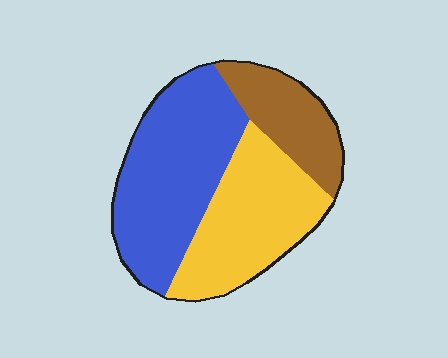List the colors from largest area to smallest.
From largest to smallest: blue, yellow, brown.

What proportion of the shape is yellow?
Yellow covers around 35% of the shape.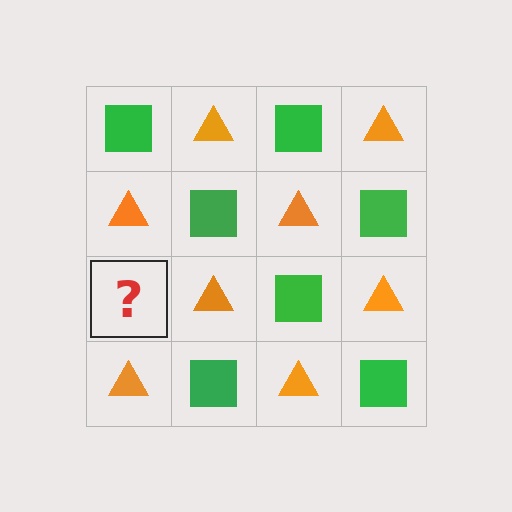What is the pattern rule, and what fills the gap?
The rule is that it alternates green square and orange triangle in a checkerboard pattern. The gap should be filled with a green square.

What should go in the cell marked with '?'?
The missing cell should contain a green square.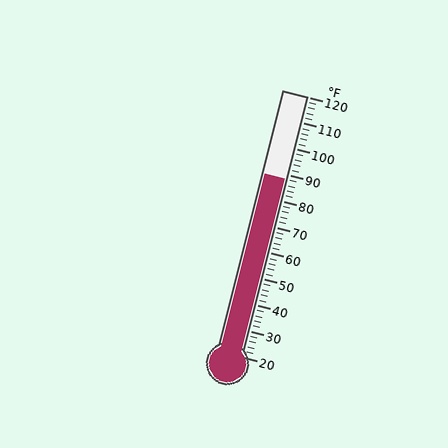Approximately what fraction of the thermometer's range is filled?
The thermometer is filled to approximately 70% of its range.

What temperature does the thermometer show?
The thermometer shows approximately 88°F.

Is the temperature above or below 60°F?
The temperature is above 60°F.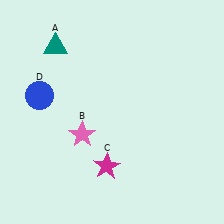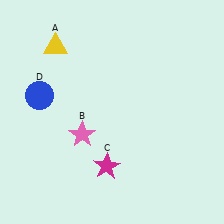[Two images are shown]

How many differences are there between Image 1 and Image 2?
There is 1 difference between the two images.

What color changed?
The triangle (A) changed from teal in Image 1 to yellow in Image 2.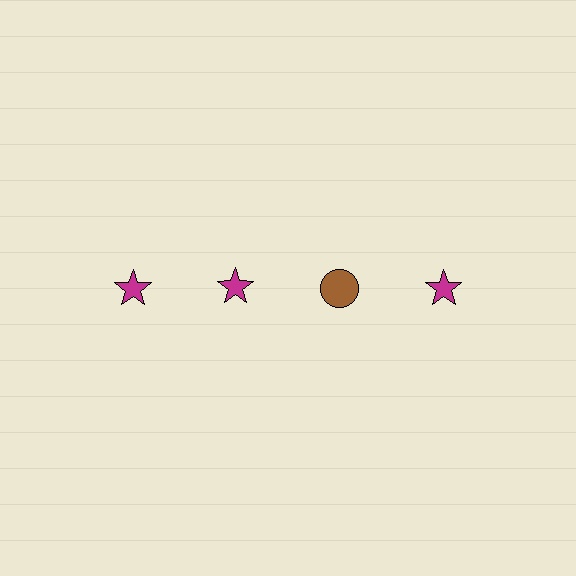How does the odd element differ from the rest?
It differs in both color (brown instead of magenta) and shape (circle instead of star).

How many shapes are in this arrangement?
There are 4 shapes arranged in a grid pattern.